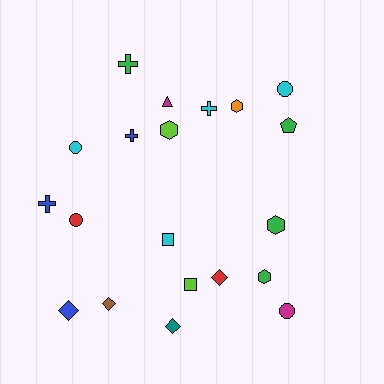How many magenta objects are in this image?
There are 2 magenta objects.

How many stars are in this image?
There are no stars.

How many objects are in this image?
There are 20 objects.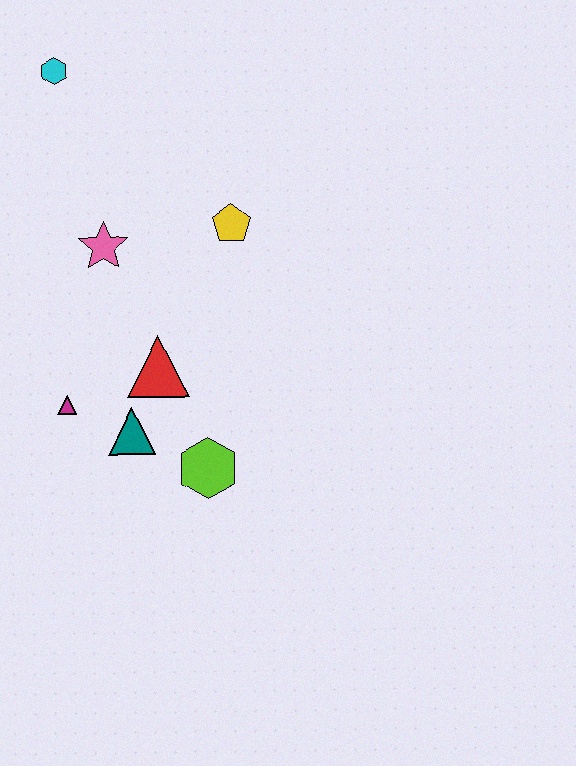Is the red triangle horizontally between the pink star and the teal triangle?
No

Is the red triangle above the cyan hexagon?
No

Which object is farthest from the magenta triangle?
The cyan hexagon is farthest from the magenta triangle.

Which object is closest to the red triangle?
The teal triangle is closest to the red triangle.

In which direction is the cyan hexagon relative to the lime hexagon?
The cyan hexagon is above the lime hexagon.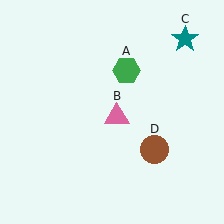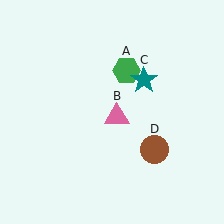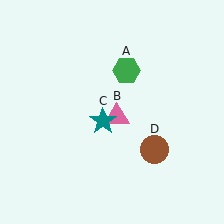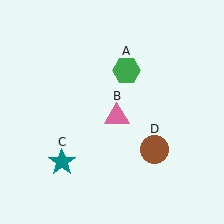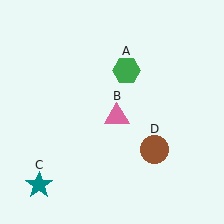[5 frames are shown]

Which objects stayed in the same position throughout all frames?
Green hexagon (object A) and pink triangle (object B) and brown circle (object D) remained stationary.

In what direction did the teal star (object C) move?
The teal star (object C) moved down and to the left.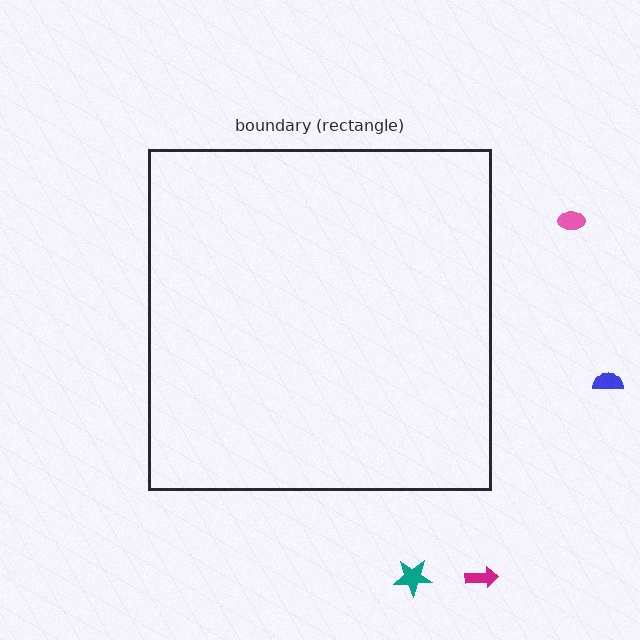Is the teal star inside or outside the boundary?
Outside.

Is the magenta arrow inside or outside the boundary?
Outside.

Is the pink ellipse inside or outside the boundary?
Outside.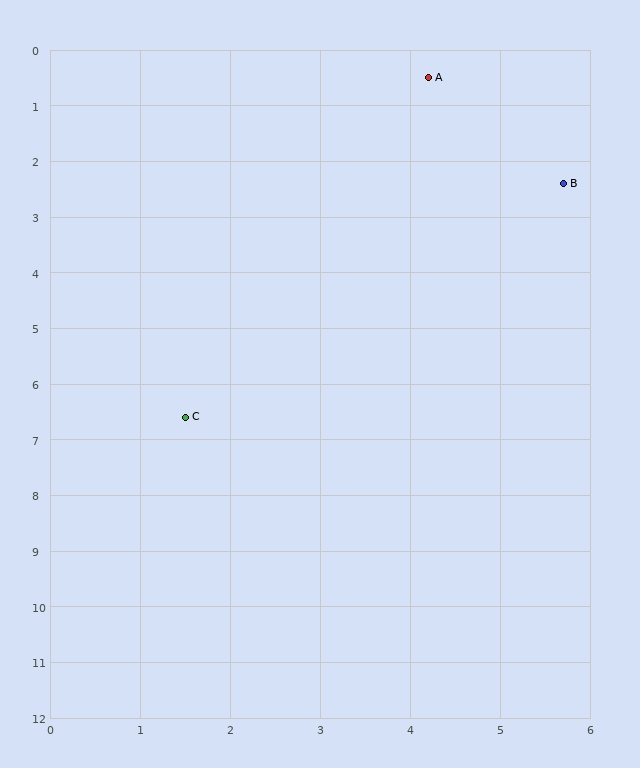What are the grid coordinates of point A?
Point A is at approximately (4.2, 0.5).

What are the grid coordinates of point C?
Point C is at approximately (1.5, 6.6).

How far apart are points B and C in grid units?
Points B and C are about 5.9 grid units apart.